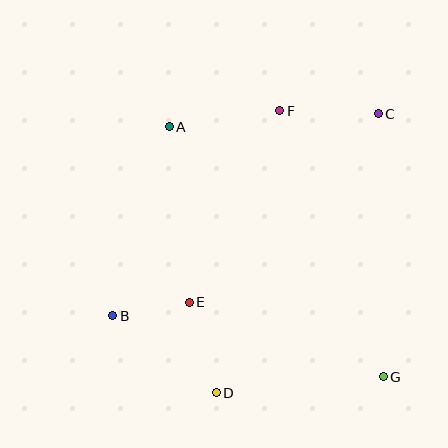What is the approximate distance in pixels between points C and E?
The distance between C and E is approximately 267 pixels.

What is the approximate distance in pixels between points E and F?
The distance between E and F is approximately 212 pixels.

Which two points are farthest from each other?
Points B and C are farthest from each other.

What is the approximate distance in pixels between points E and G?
The distance between E and G is approximately 207 pixels.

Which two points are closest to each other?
Points B and E are closest to each other.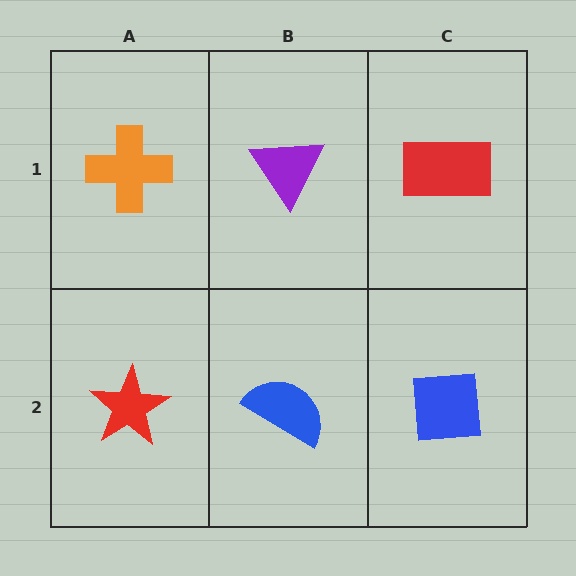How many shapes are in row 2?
3 shapes.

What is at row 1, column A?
An orange cross.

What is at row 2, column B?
A blue semicircle.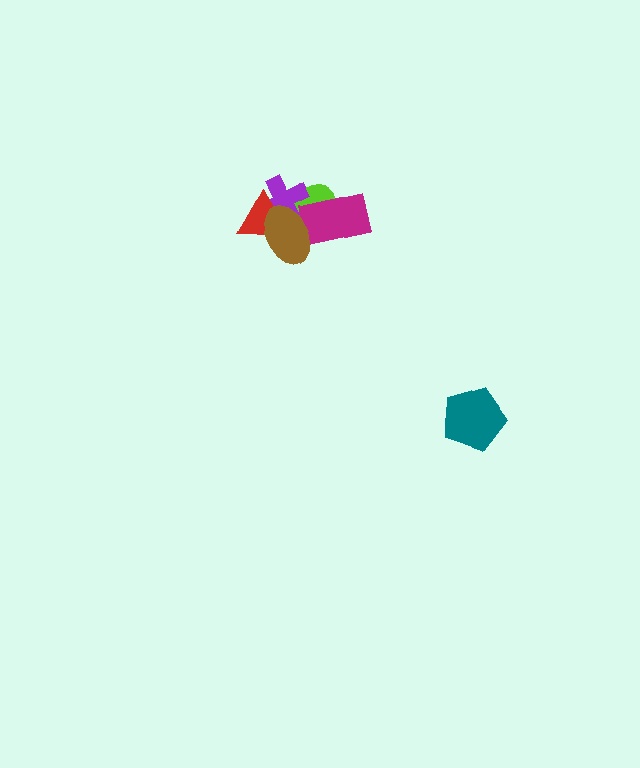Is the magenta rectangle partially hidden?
Yes, it is partially covered by another shape.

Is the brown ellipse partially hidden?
No, no other shape covers it.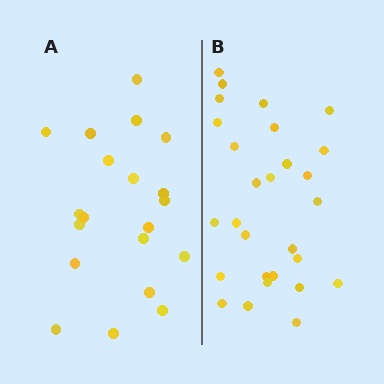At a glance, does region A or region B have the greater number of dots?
Region B (the right region) has more dots.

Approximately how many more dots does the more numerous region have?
Region B has roughly 8 or so more dots than region A.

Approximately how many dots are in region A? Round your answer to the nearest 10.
About 20 dots.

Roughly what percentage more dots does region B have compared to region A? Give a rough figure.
About 40% more.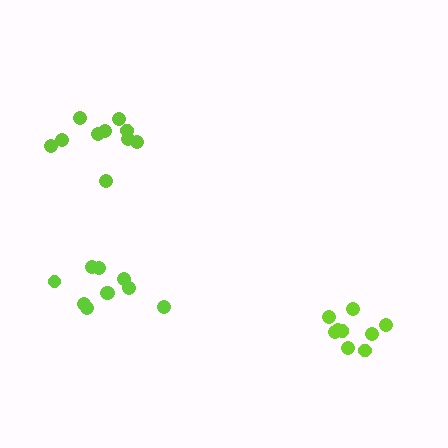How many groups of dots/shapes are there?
There are 3 groups.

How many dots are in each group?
Group 1: 10 dots, Group 2: 9 dots, Group 3: 10 dots (29 total).